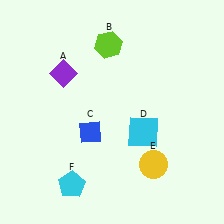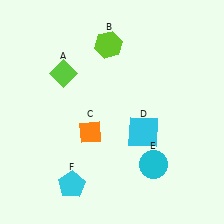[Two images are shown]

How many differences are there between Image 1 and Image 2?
There are 3 differences between the two images.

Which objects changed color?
A changed from purple to lime. C changed from blue to orange. E changed from yellow to cyan.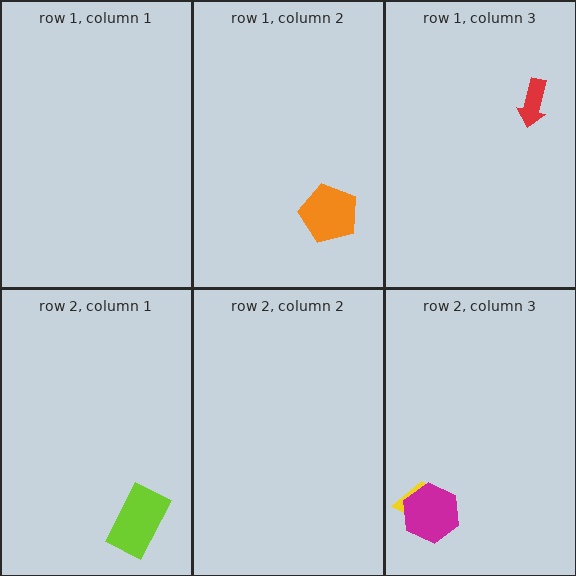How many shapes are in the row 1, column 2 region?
1.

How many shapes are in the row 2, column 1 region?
1.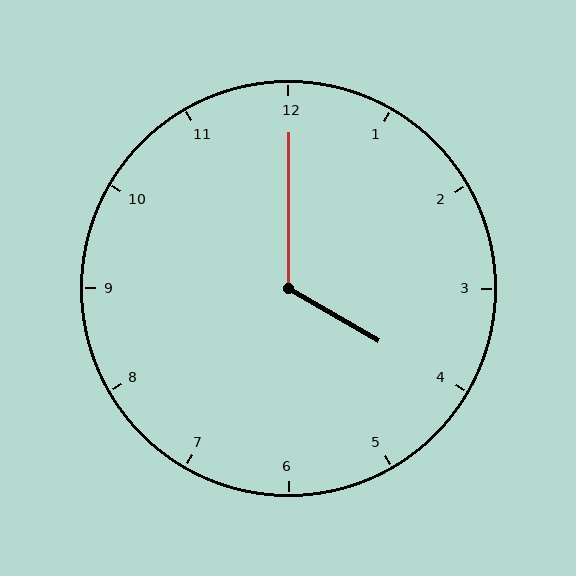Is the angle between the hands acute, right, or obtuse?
It is obtuse.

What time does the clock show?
4:00.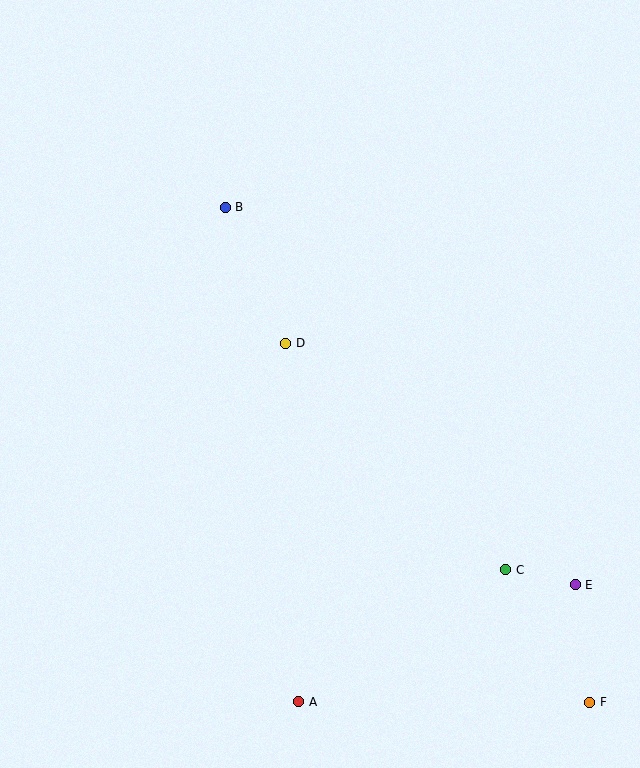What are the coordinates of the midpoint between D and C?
The midpoint between D and C is at (396, 456).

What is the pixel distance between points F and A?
The distance between F and A is 291 pixels.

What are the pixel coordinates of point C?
Point C is at (506, 570).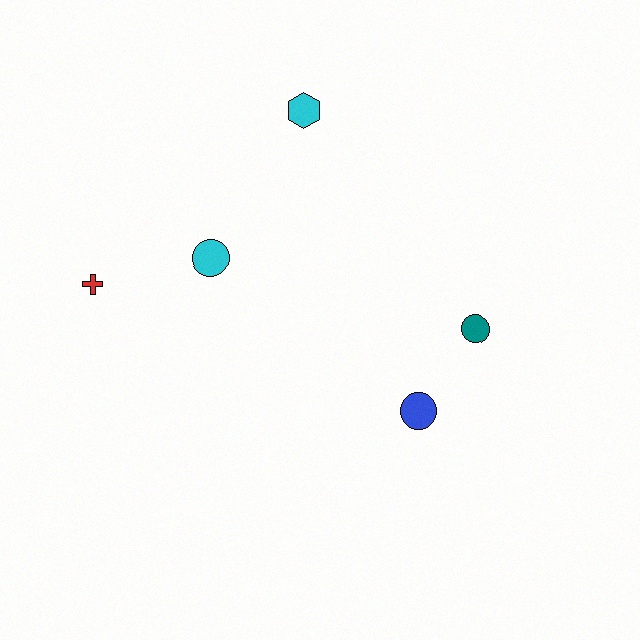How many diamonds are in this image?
There are no diamonds.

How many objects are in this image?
There are 5 objects.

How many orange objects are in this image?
There are no orange objects.